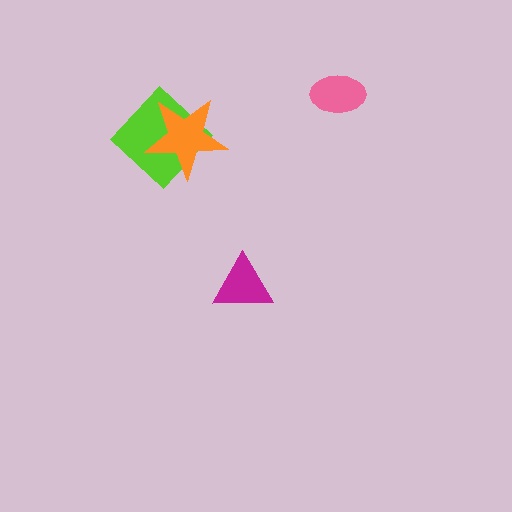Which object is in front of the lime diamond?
The orange star is in front of the lime diamond.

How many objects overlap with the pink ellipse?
0 objects overlap with the pink ellipse.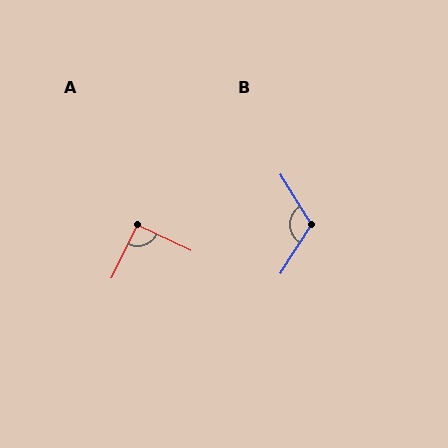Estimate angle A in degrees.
Approximately 91 degrees.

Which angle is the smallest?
A, at approximately 91 degrees.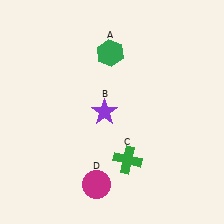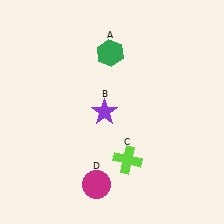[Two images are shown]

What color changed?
The cross (C) changed from green in Image 1 to lime in Image 2.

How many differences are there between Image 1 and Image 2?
There is 1 difference between the two images.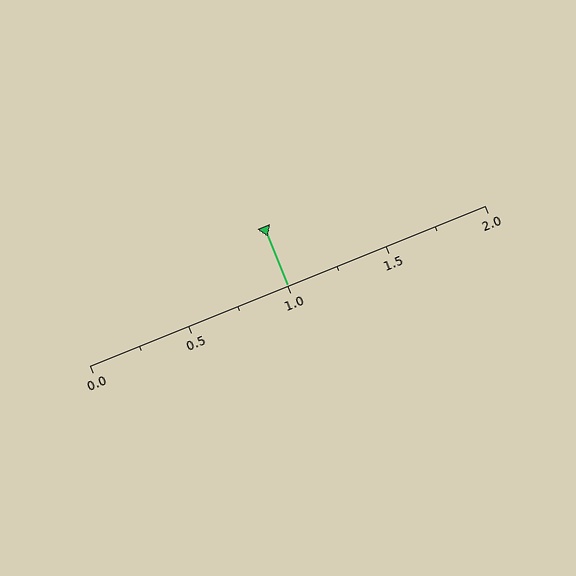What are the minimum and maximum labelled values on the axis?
The axis runs from 0.0 to 2.0.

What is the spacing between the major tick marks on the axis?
The major ticks are spaced 0.5 apart.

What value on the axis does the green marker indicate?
The marker indicates approximately 1.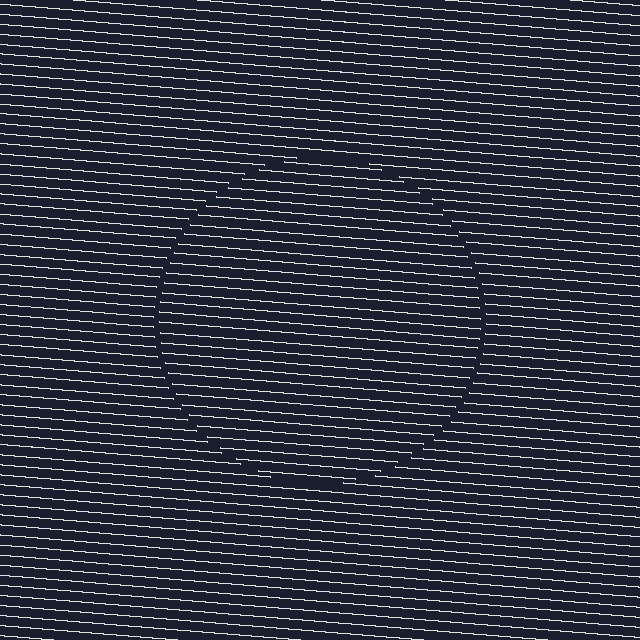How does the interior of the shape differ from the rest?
The interior of the shape contains the same grating, shifted by half a period — the contour is defined by the phase discontinuity where line-ends from the inner and outer gratings abut.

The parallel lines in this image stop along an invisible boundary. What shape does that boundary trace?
An illusory circle. The interior of the shape contains the same grating, shifted by half a period — the contour is defined by the phase discontinuity where line-ends from the inner and outer gratings abut.